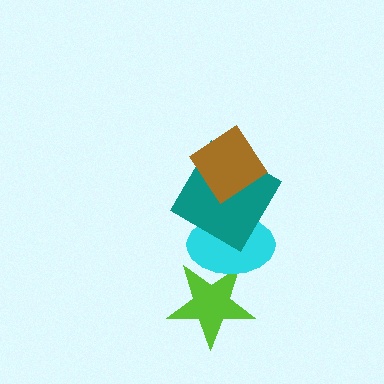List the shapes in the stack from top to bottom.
From top to bottom: the brown diamond, the teal diamond, the cyan ellipse, the lime star.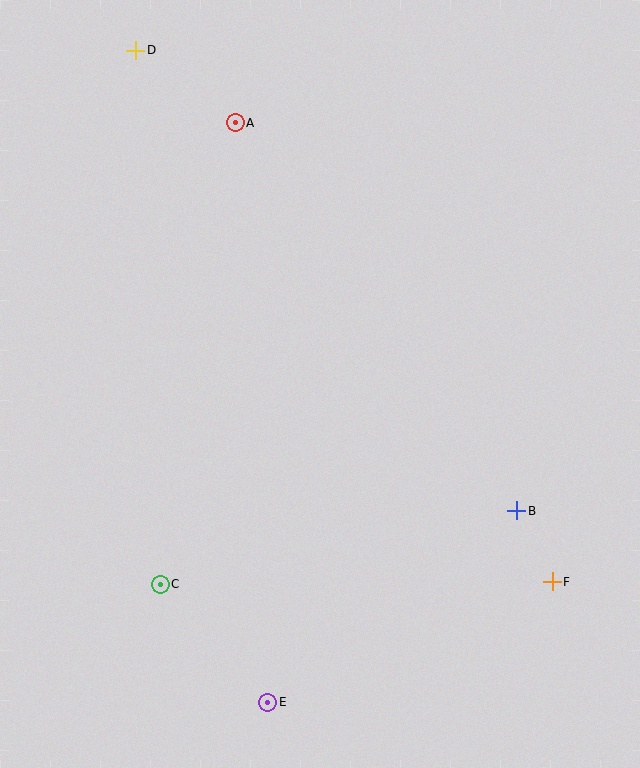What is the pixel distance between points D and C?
The distance between D and C is 535 pixels.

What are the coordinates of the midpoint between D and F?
The midpoint between D and F is at (344, 316).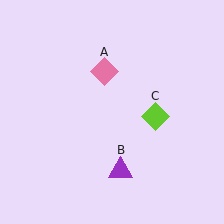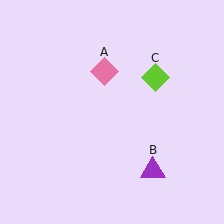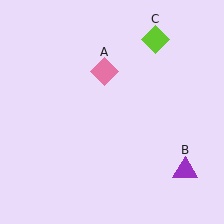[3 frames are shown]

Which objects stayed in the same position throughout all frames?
Pink diamond (object A) remained stationary.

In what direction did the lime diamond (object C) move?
The lime diamond (object C) moved up.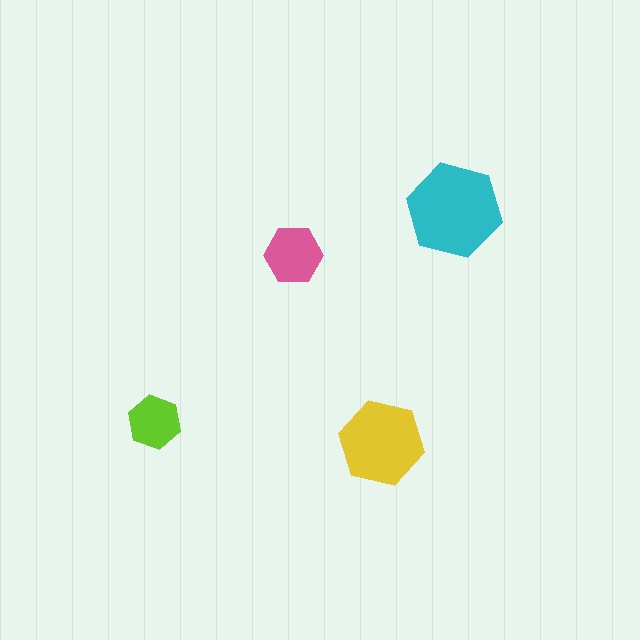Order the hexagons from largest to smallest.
the cyan one, the yellow one, the pink one, the lime one.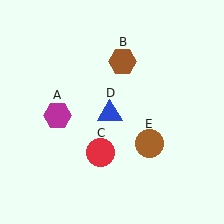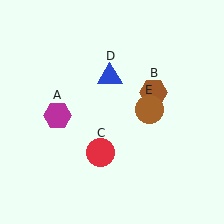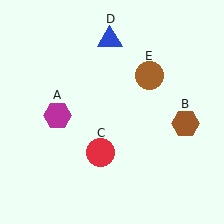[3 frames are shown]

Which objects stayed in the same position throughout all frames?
Magenta hexagon (object A) and red circle (object C) remained stationary.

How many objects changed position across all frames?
3 objects changed position: brown hexagon (object B), blue triangle (object D), brown circle (object E).